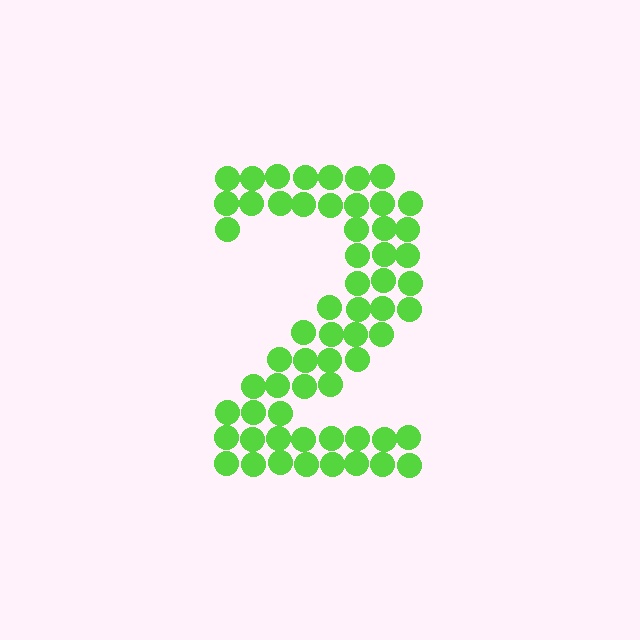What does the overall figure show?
The overall figure shows the digit 2.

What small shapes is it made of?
It is made of small circles.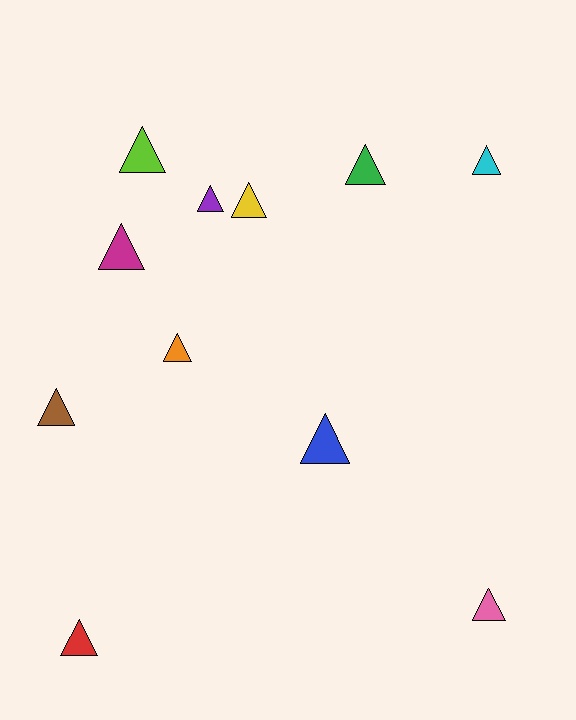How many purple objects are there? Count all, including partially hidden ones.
There is 1 purple object.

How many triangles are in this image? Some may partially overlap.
There are 11 triangles.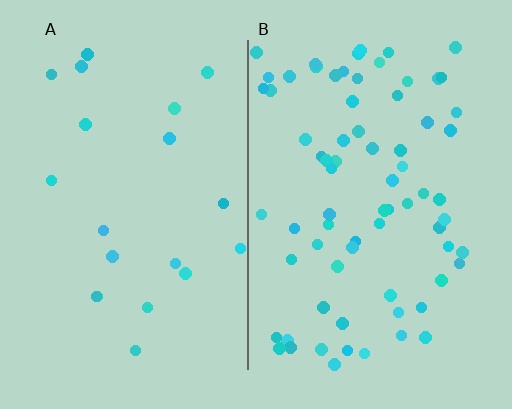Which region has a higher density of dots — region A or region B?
B (the right).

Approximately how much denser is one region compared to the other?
Approximately 3.6× — region B over region A.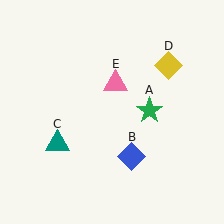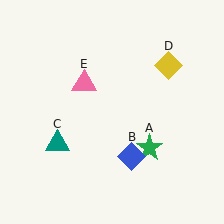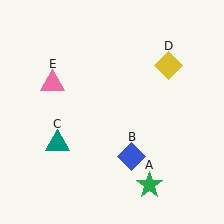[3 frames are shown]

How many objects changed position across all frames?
2 objects changed position: green star (object A), pink triangle (object E).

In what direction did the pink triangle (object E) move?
The pink triangle (object E) moved left.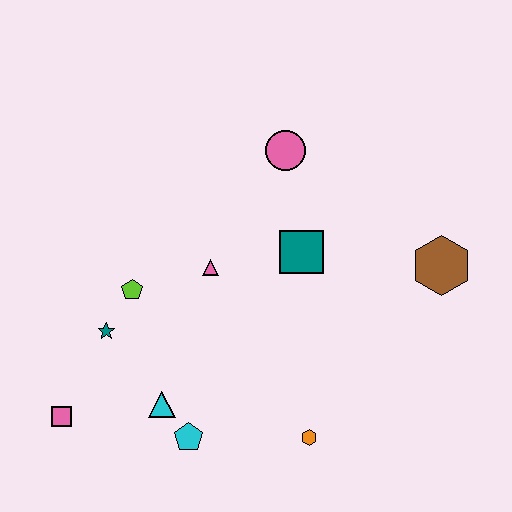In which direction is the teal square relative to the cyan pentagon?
The teal square is above the cyan pentagon.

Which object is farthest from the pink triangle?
The brown hexagon is farthest from the pink triangle.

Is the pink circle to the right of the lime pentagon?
Yes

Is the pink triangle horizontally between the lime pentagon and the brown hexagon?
Yes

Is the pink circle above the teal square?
Yes